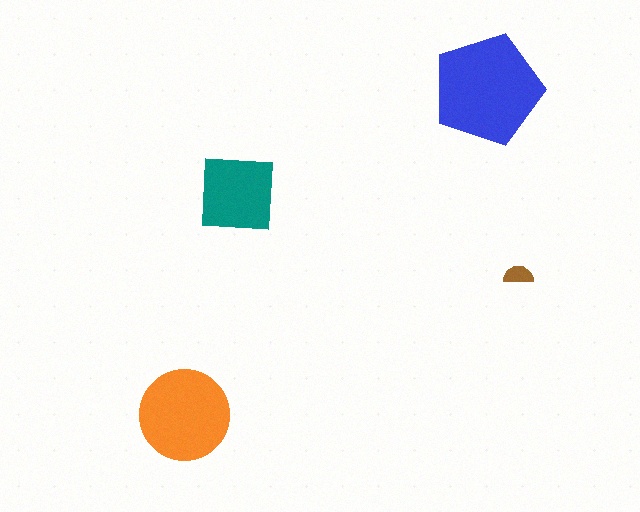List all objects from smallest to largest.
The brown semicircle, the teal square, the orange circle, the blue pentagon.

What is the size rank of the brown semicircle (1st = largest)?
4th.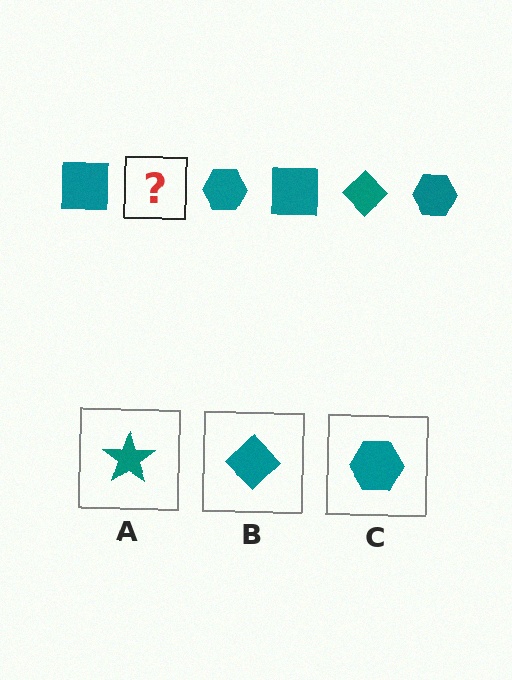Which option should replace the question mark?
Option B.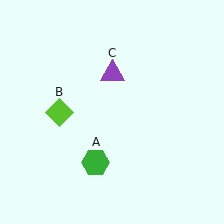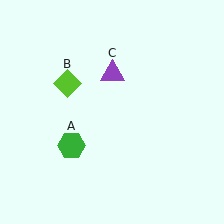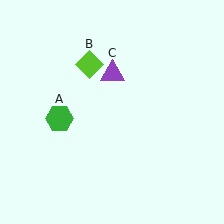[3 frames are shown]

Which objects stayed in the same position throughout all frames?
Purple triangle (object C) remained stationary.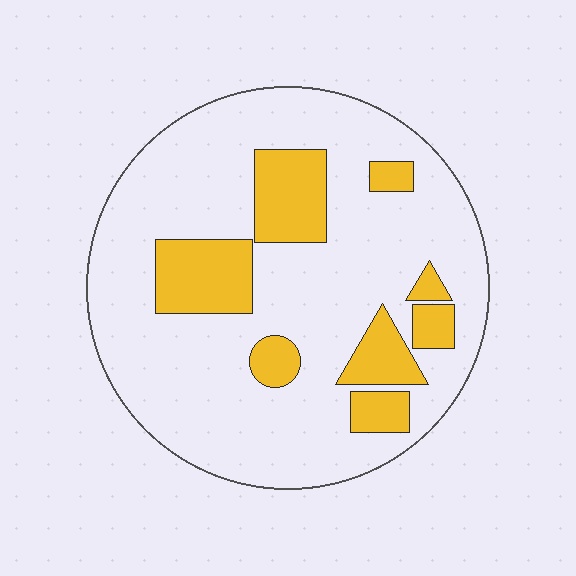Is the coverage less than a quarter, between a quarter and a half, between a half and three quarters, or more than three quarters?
Less than a quarter.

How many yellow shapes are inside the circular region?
8.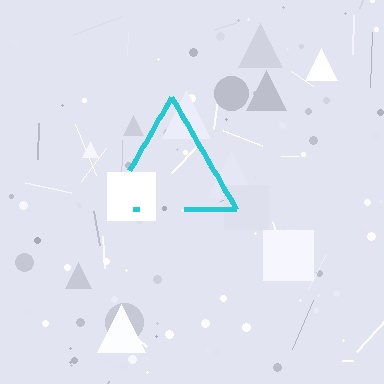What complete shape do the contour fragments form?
The contour fragments form a triangle.